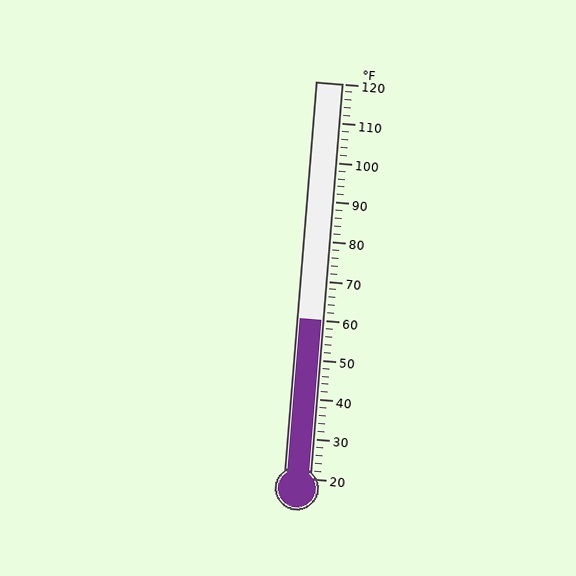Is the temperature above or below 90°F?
The temperature is below 90°F.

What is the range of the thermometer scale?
The thermometer scale ranges from 20°F to 120°F.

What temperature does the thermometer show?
The thermometer shows approximately 60°F.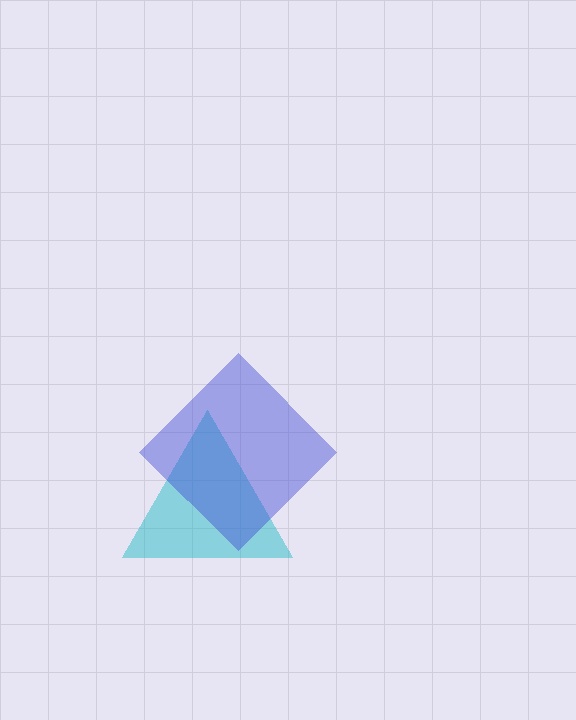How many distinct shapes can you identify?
There are 2 distinct shapes: a cyan triangle, a blue diamond.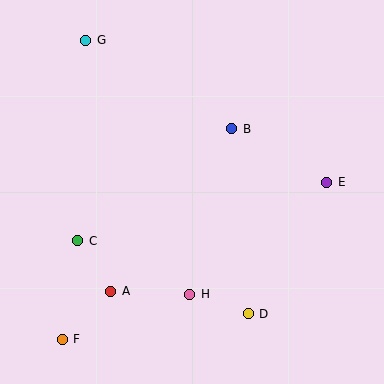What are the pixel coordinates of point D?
Point D is at (248, 314).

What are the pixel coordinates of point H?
Point H is at (190, 294).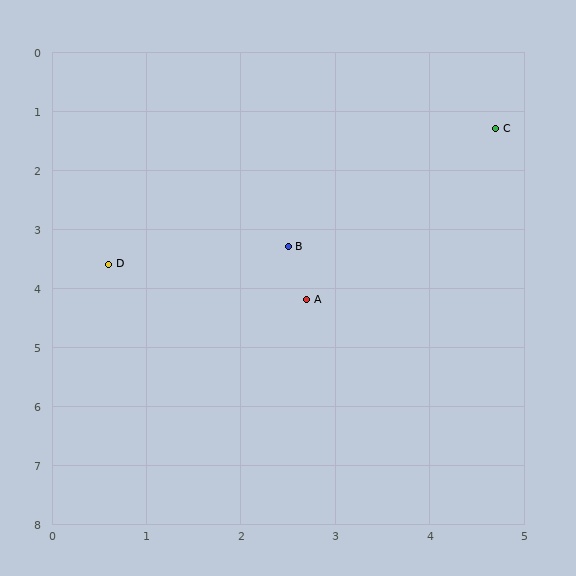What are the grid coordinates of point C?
Point C is at approximately (4.7, 1.3).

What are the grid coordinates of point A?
Point A is at approximately (2.7, 4.2).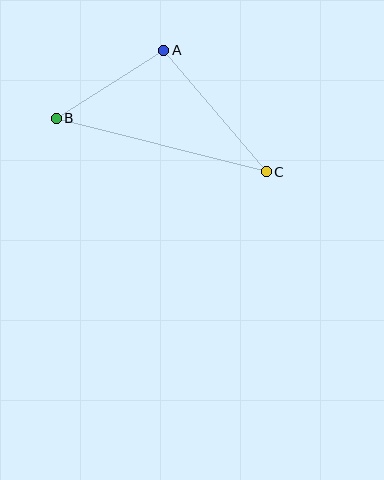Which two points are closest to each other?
Points A and B are closest to each other.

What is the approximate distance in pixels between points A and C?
The distance between A and C is approximately 159 pixels.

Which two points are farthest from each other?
Points B and C are farthest from each other.